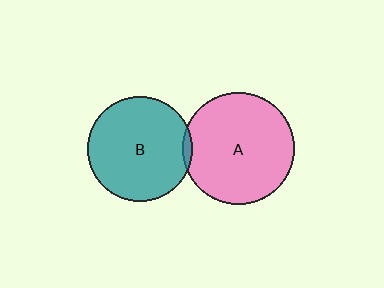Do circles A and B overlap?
Yes.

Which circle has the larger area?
Circle A (pink).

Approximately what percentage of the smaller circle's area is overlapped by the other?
Approximately 5%.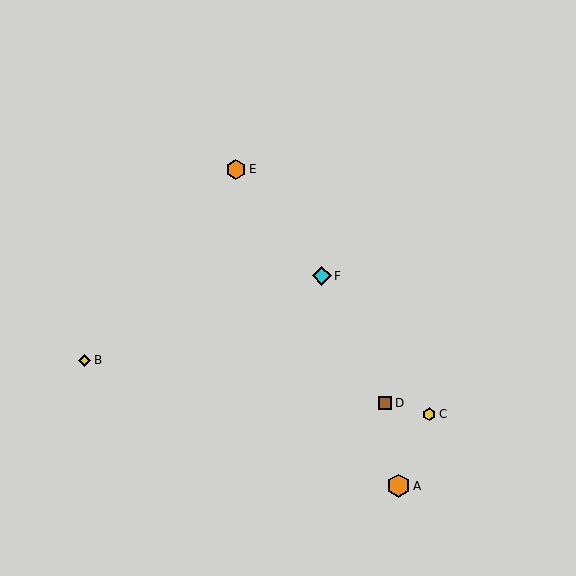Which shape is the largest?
The orange hexagon (labeled A) is the largest.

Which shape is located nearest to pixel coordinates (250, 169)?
The orange hexagon (labeled E) at (236, 169) is nearest to that location.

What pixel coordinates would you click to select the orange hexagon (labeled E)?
Click at (236, 169) to select the orange hexagon E.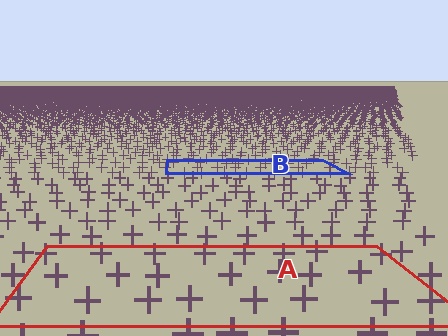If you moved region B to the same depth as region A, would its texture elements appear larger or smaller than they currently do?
They would appear larger. At a closer depth, the same texture elements are projected at a bigger on-screen size.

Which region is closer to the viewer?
Region A is closer. The texture elements there are larger and more spread out.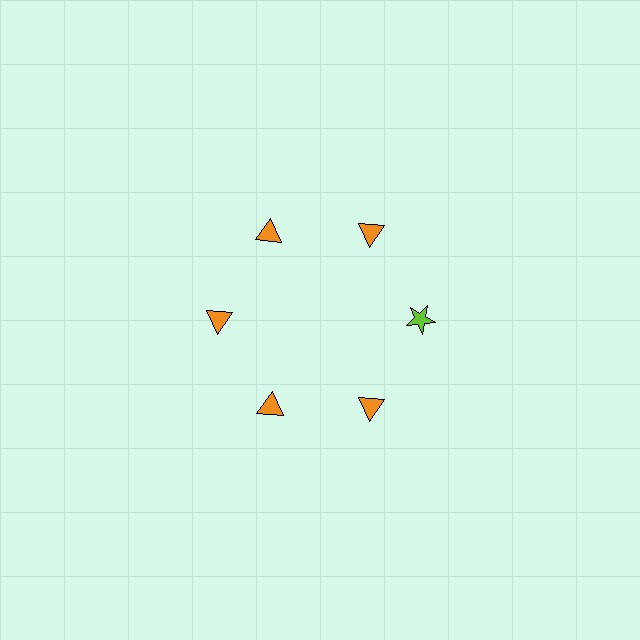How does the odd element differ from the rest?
It differs in both color (lime instead of orange) and shape (star instead of triangle).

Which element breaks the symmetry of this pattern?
The lime star at roughly the 3 o'clock position breaks the symmetry. All other shapes are orange triangles.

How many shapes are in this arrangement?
There are 6 shapes arranged in a ring pattern.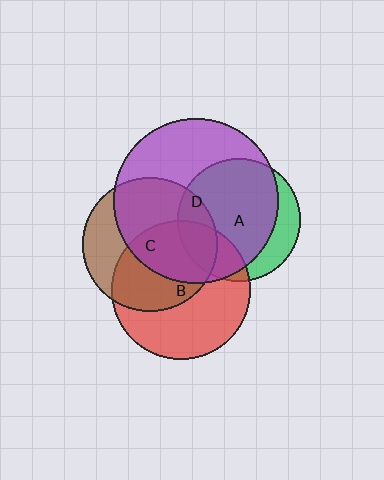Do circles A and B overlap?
Yes.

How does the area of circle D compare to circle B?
Approximately 1.4 times.